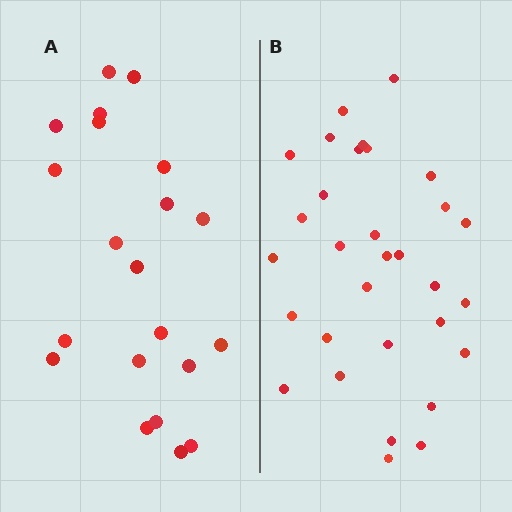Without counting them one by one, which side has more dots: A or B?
Region B (the right region) has more dots.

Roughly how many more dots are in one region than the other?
Region B has roughly 10 or so more dots than region A.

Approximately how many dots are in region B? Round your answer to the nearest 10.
About 30 dots. (The exact count is 31, which rounds to 30.)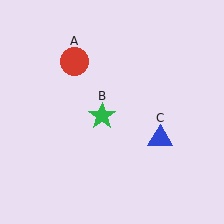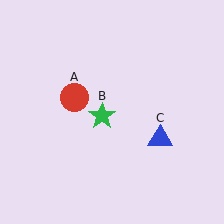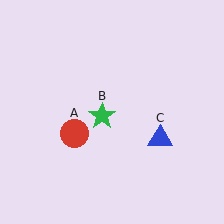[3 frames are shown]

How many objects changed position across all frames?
1 object changed position: red circle (object A).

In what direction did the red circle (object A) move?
The red circle (object A) moved down.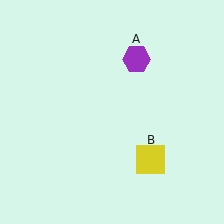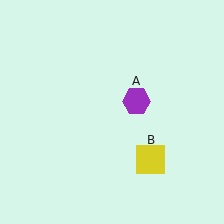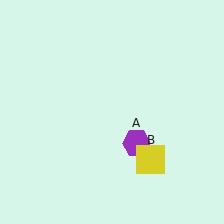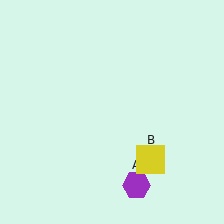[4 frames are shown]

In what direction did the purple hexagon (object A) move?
The purple hexagon (object A) moved down.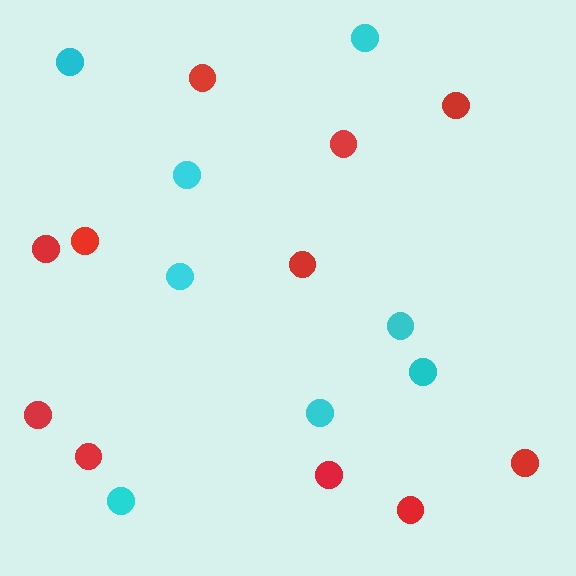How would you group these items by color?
There are 2 groups: one group of red circles (11) and one group of cyan circles (8).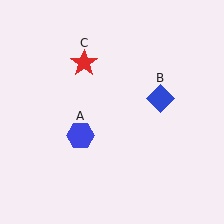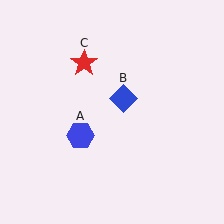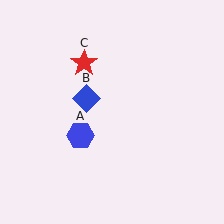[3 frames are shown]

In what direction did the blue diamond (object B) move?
The blue diamond (object B) moved left.